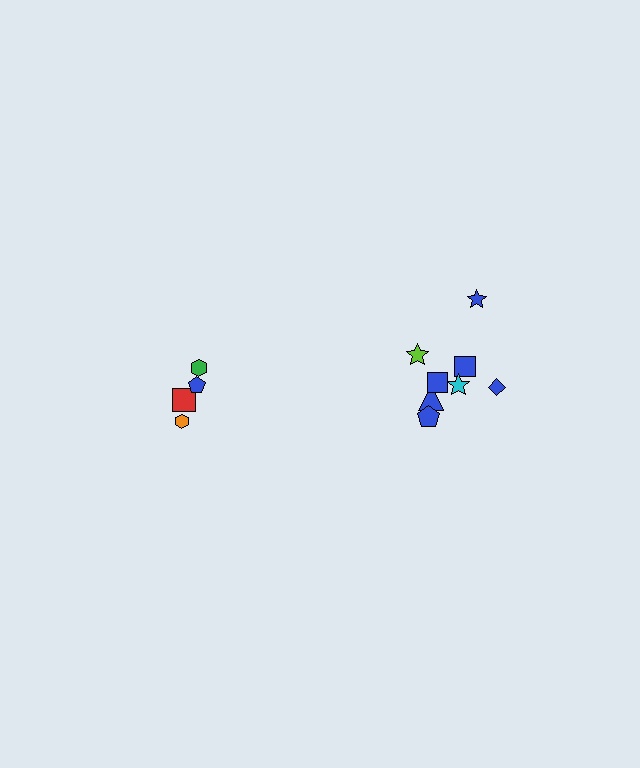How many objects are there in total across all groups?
There are 12 objects.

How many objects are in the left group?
There are 4 objects.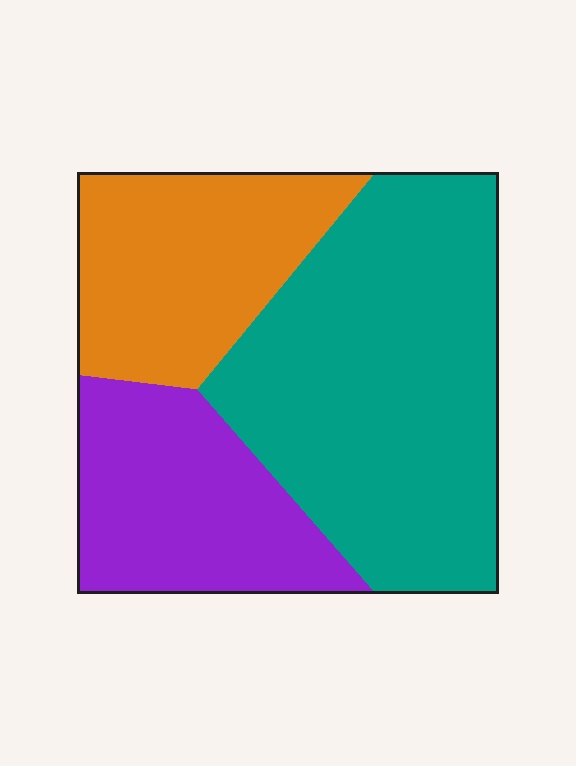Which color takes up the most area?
Teal, at roughly 50%.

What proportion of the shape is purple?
Purple covers about 25% of the shape.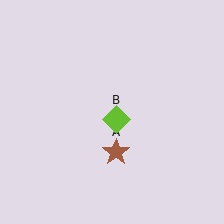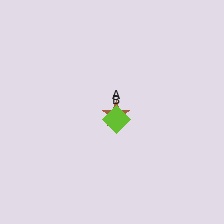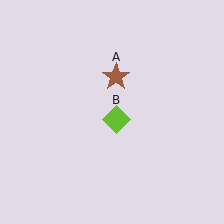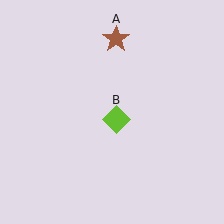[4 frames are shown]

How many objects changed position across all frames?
1 object changed position: brown star (object A).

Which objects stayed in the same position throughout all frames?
Lime diamond (object B) remained stationary.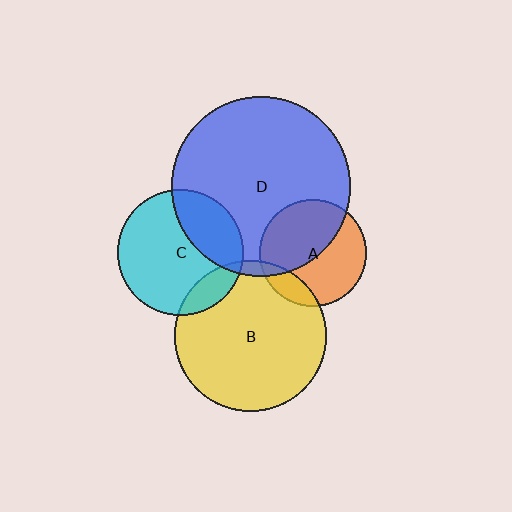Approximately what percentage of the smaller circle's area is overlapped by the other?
Approximately 15%.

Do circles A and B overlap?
Yes.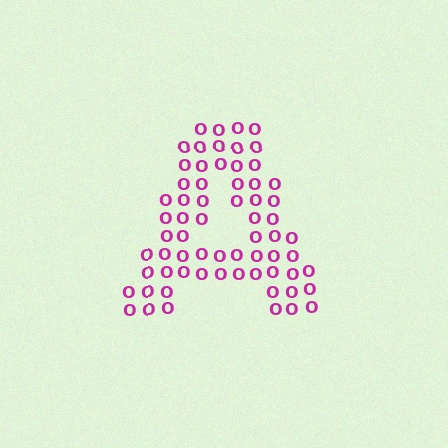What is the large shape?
The large shape is the letter A.